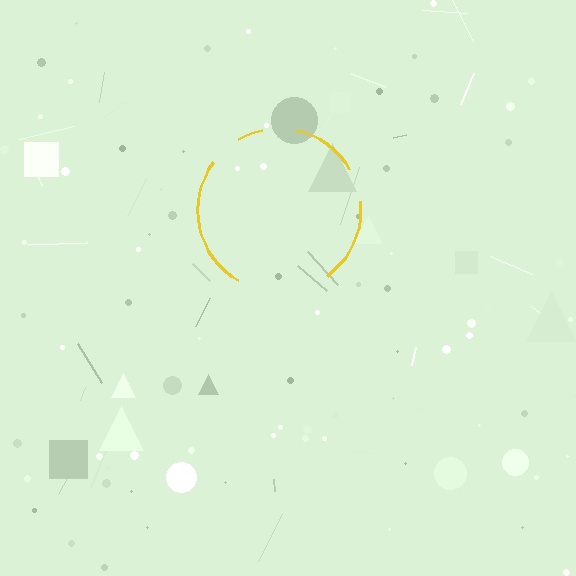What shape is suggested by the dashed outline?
The dashed outline suggests a circle.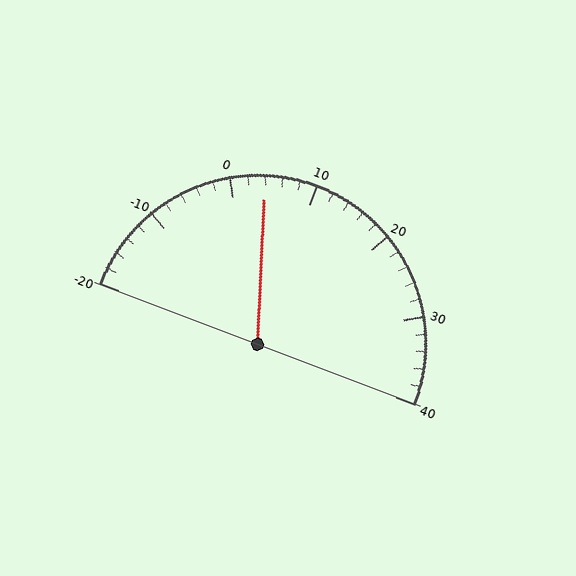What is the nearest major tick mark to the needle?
The nearest major tick mark is 0.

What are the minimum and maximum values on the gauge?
The gauge ranges from -20 to 40.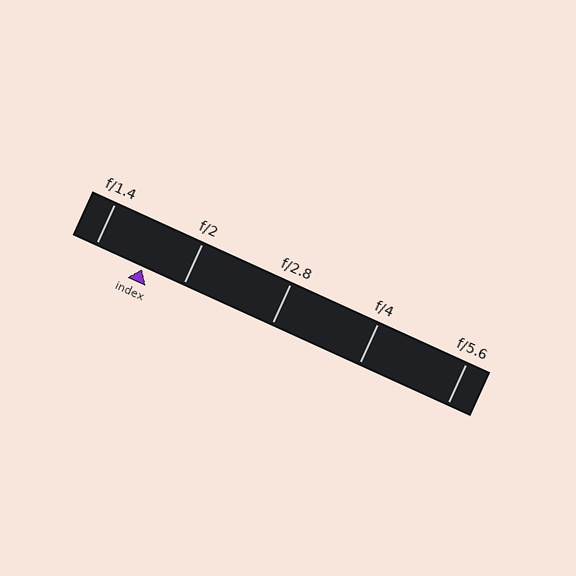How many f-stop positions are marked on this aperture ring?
There are 5 f-stop positions marked.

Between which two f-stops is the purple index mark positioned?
The index mark is between f/1.4 and f/2.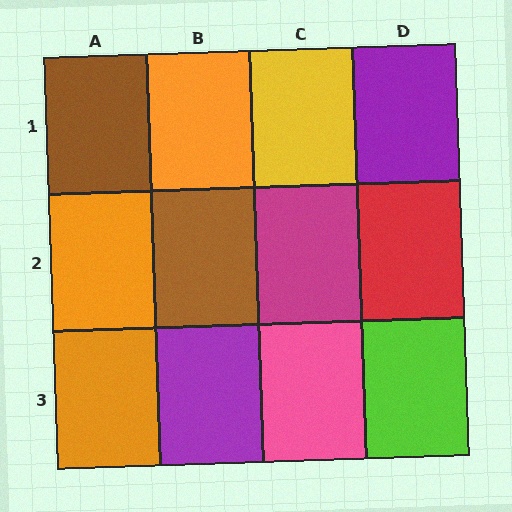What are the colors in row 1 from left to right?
Brown, orange, yellow, purple.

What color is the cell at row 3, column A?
Orange.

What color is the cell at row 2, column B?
Brown.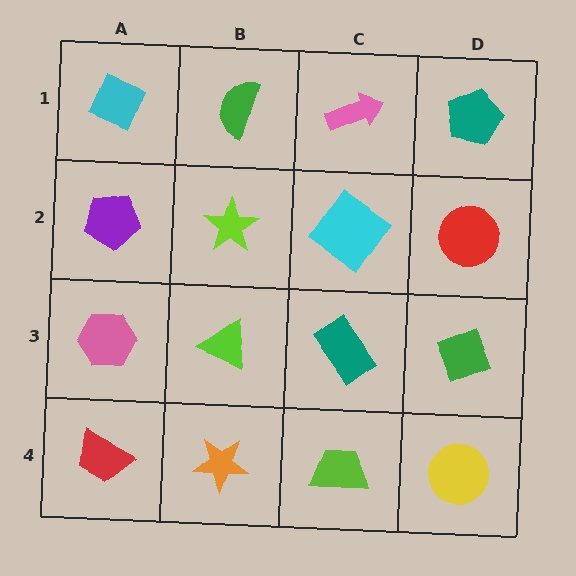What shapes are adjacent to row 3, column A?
A purple pentagon (row 2, column A), a red trapezoid (row 4, column A), a lime triangle (row 3, column B).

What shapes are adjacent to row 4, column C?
A teal rectangle (row 3, column C), an orange star (row 4, column B), a yellow circle (row 4, column D).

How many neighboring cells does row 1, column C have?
3.